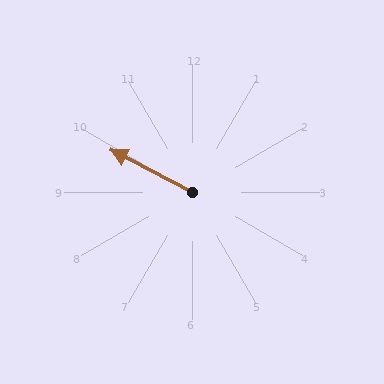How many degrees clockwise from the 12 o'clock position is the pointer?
Approximately 297 degrees.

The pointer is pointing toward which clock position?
Roughly 10 o'clock.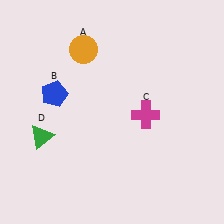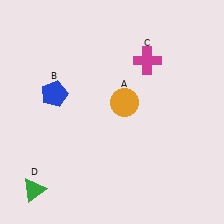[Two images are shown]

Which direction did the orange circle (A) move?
The orange circle (A) moved down.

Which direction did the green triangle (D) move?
The green triangle (D) moved down.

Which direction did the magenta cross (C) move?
The magenta cross (C) moved up.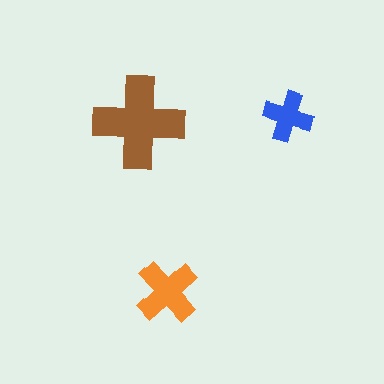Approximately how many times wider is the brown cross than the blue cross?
About 2 times wider.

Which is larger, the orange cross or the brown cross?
The brown one.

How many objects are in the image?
There are 3 objects in the image.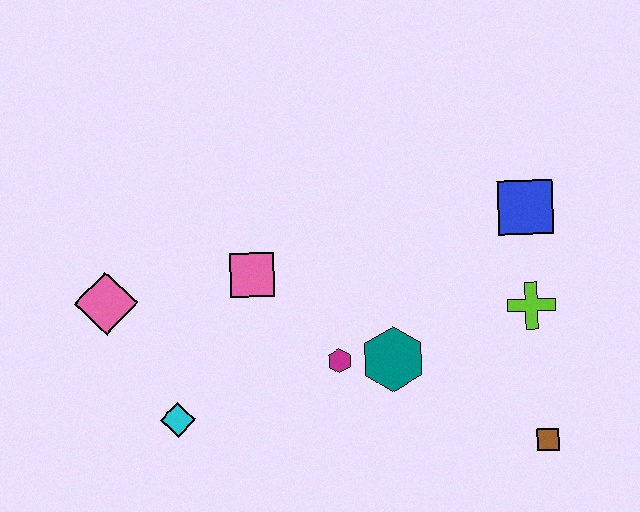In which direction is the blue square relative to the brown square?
The blue square is above the brown square.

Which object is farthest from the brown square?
The pink diamond is farthest from the brown square.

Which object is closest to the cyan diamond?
The pink diamond is closest to the cyan diamond.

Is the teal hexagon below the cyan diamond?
No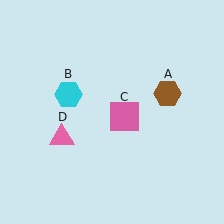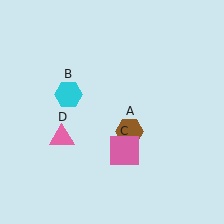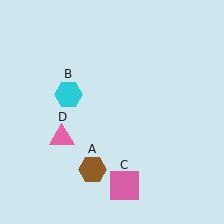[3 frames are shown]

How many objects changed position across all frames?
2 objects changed position: brown hexagon (object A), pink square (object C).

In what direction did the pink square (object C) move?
The pink square (object C) moved down.